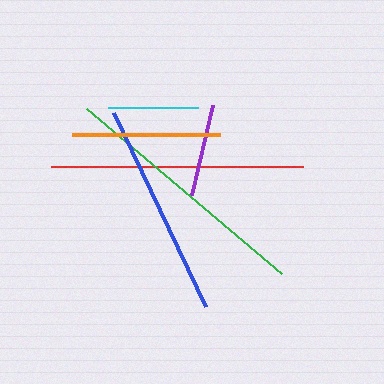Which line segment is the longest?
The green line is the longest at approximately 256 pixels.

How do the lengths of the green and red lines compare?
The green and red lines are approximately the same length.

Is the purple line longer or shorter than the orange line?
The orange line is longer than the purple line.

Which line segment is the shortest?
The cyan line is the shortest at approximately 90 pixels.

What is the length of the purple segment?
The purple segment is approximately 92 pixels long.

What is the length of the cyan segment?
The cyan segment is approximately 90 pixels long.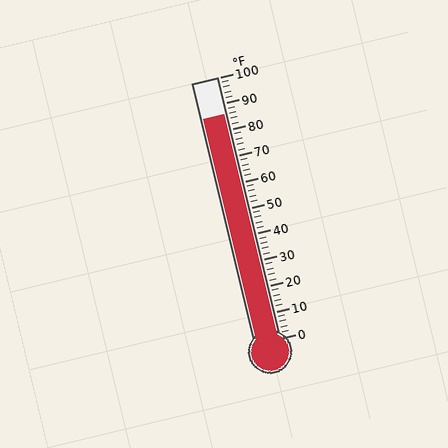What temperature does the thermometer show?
The thermometer shows approximately 86°F.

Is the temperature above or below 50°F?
The temperature is above 50°F.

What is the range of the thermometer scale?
The thermometer scale ranges from 0°F to 100°F.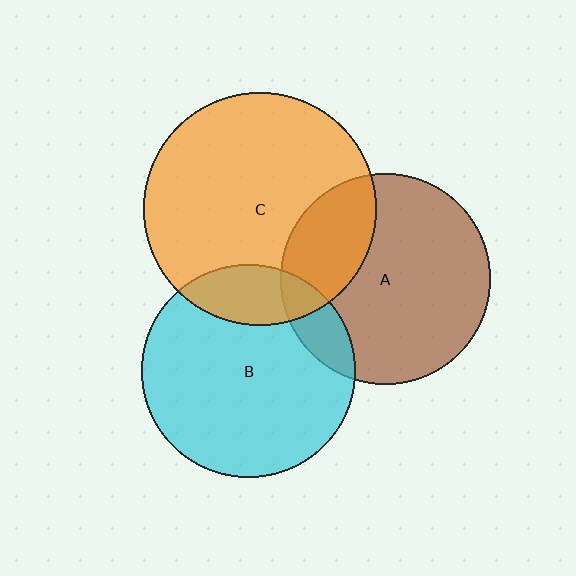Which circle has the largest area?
Circle C (orange).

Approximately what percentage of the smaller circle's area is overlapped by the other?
Approximately 25%.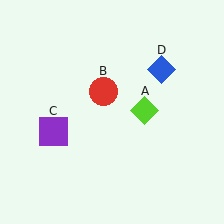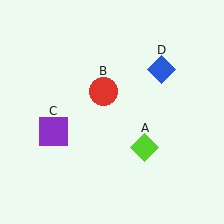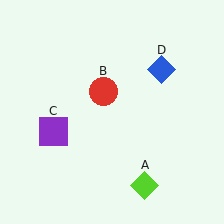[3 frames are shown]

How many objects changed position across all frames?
1 object changed position: lime diamond (object A).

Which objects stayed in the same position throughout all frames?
Red circle (object B) and purple square (object C) and blue diamond (object D) remained stationary.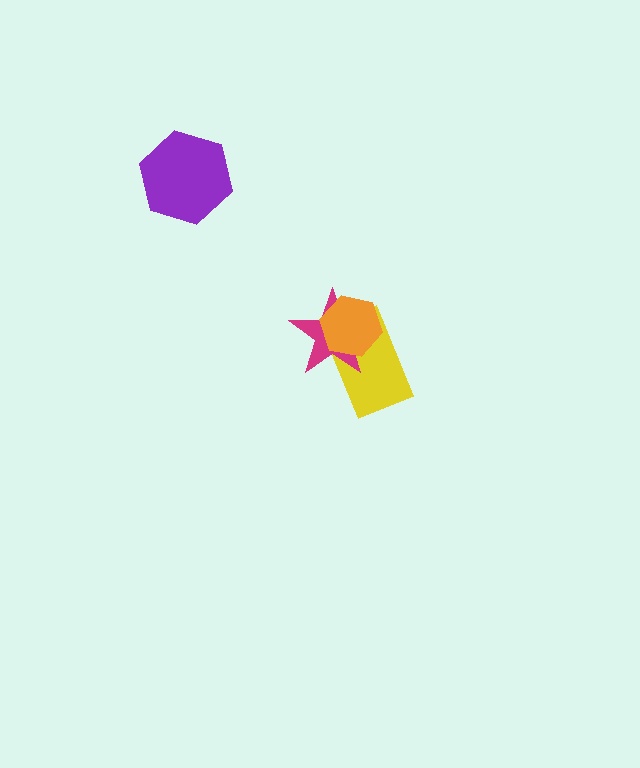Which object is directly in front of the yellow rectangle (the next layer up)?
The magenta star is directly in front of the yellow rectangle.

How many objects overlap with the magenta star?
2 objects overlap with the magenta star.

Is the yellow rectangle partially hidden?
Yes, it is partially covered by another shape.